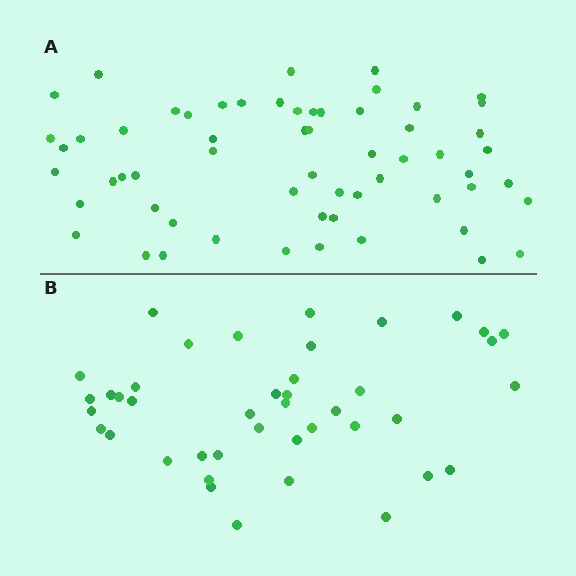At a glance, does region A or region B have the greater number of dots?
Region A (the top region) has more dots.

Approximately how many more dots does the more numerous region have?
Region A has approximately 20 more dots than region B.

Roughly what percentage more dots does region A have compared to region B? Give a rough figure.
About 45% more.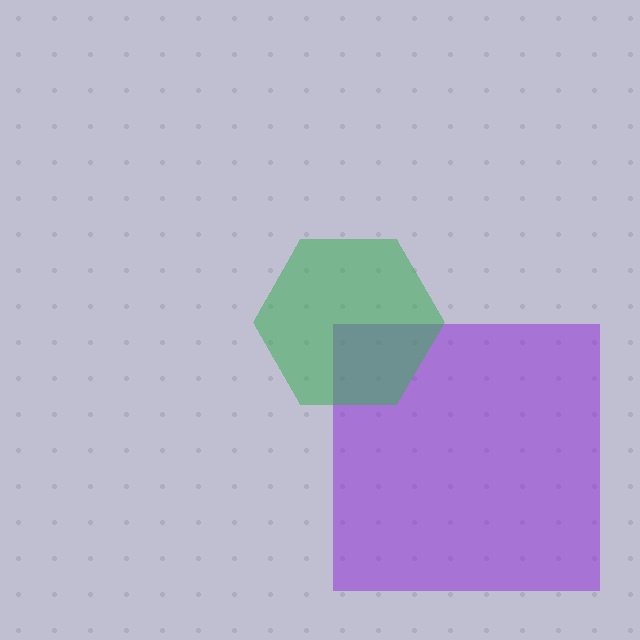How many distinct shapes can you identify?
There are 2 distinct shapes: a purple square, a green hexagon.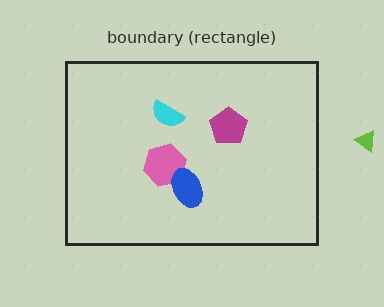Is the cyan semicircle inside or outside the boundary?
Inside.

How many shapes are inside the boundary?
4 inside, 1 outside.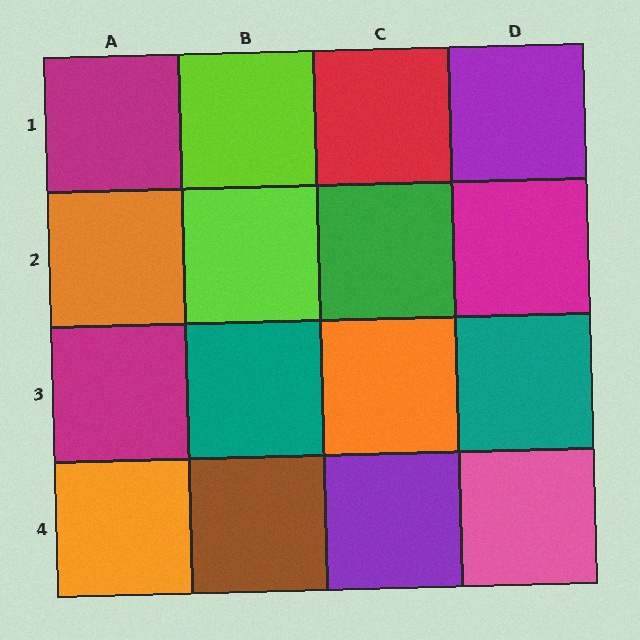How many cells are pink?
1 cell is pink.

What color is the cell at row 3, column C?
Orange.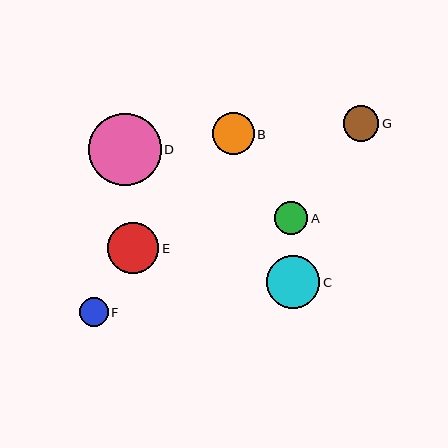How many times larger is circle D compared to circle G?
Circle D is approximately 2.1 times the size of circle G.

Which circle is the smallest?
Circle F is the smallest with a size of approximately 29 pixels.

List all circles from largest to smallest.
From largest to smallest: D, C, E, B, G, A, F.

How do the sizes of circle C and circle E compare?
Circle C and circle E are approximately the same size.